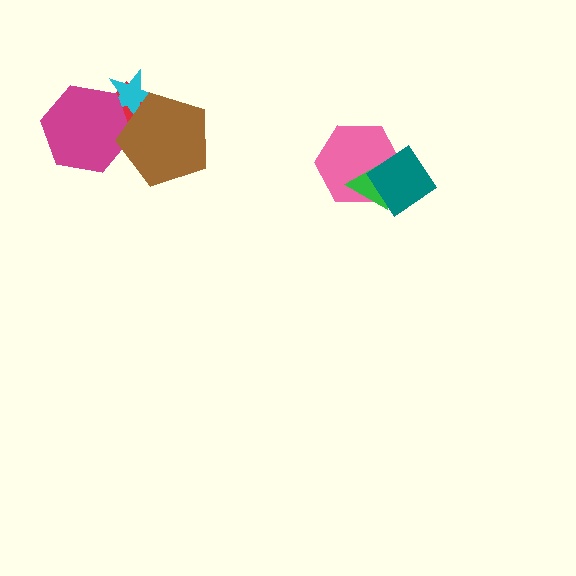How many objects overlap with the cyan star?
3 objects overlap with the cyan star.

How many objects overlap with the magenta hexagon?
3 objects overlap with the magenta hexagon.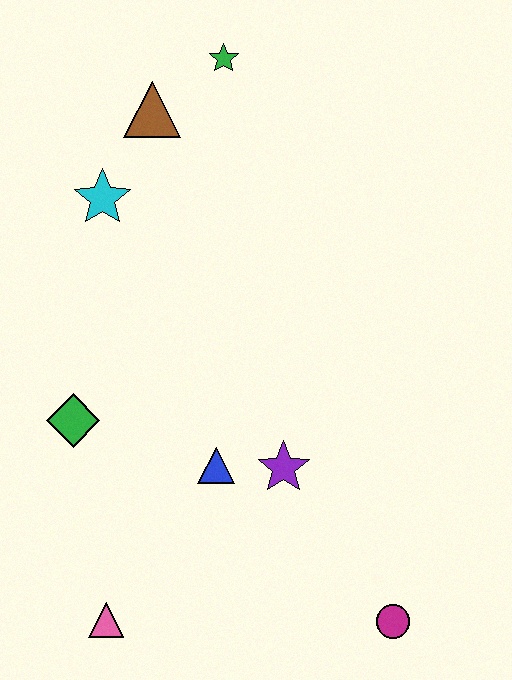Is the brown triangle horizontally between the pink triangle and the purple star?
Yes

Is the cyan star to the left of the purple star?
Yes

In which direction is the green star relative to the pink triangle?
The green star is above the pink triangle.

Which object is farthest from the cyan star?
The magenta circle is farthest from the cyan star.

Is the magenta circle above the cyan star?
No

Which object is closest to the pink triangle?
The blue triangle is closest to the pink triangle.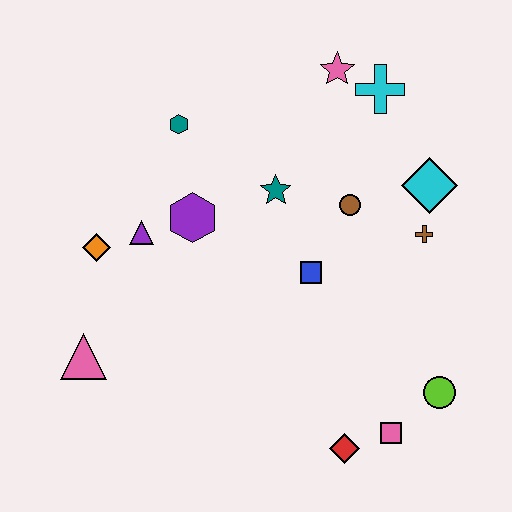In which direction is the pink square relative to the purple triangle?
The pink square is to the right of the purple triangle.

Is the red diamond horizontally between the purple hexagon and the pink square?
Yes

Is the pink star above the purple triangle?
Yes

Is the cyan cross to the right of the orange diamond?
Yes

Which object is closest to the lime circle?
The pink square is closest to the lime circle.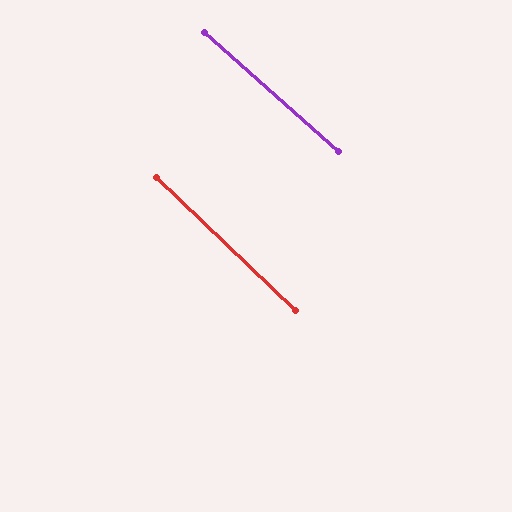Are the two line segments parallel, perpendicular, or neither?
Parallel — their directions differ by only 2.0°.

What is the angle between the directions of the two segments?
Approximately 2 degrees.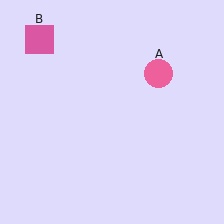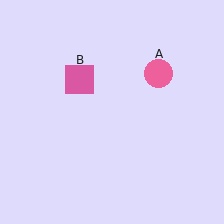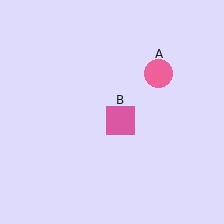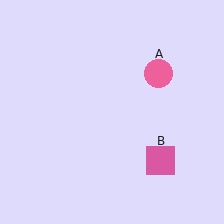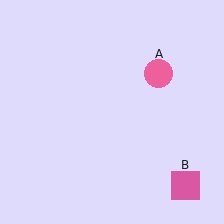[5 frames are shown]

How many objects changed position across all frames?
1 object changed position: pink square (object B).